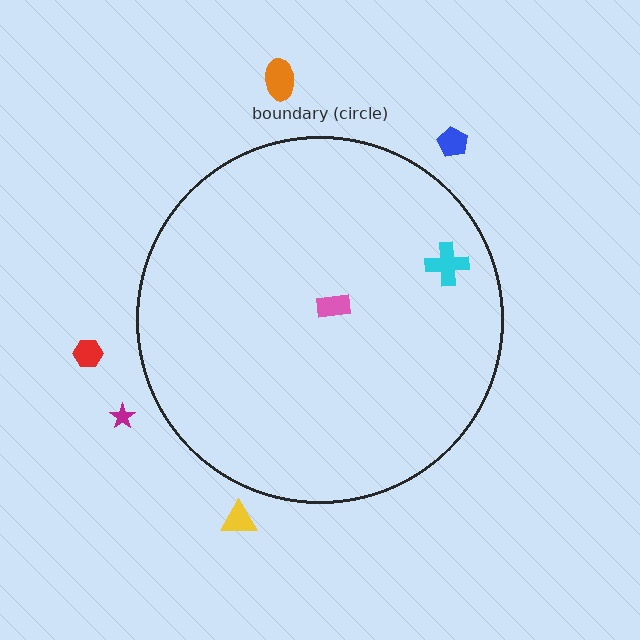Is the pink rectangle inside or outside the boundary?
Inside.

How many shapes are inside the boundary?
2 inside, 5 outside.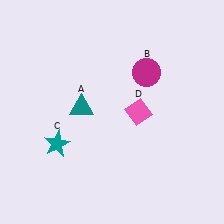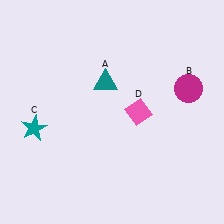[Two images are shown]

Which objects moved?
The objects that moved are: the teal triangle (A), the magenta circle (B), the teal star (C).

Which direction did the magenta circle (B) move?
The magenta circle (B) moved right.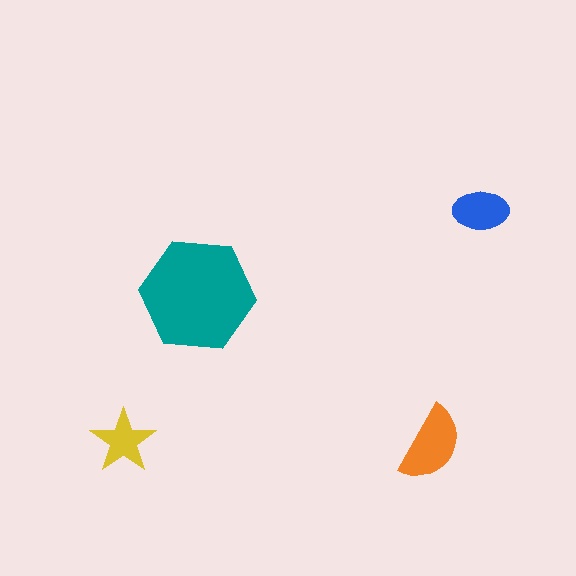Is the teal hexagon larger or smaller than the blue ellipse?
Larger.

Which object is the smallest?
The yellow star.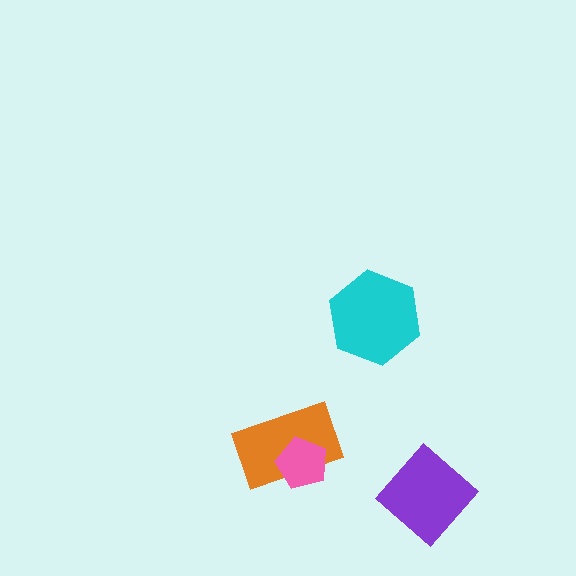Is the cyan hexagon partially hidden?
No, no other shape covers it.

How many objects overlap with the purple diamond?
0 objects overlap with the purple diamond.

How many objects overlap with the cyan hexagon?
0 objects overlap with the cyan hexagon.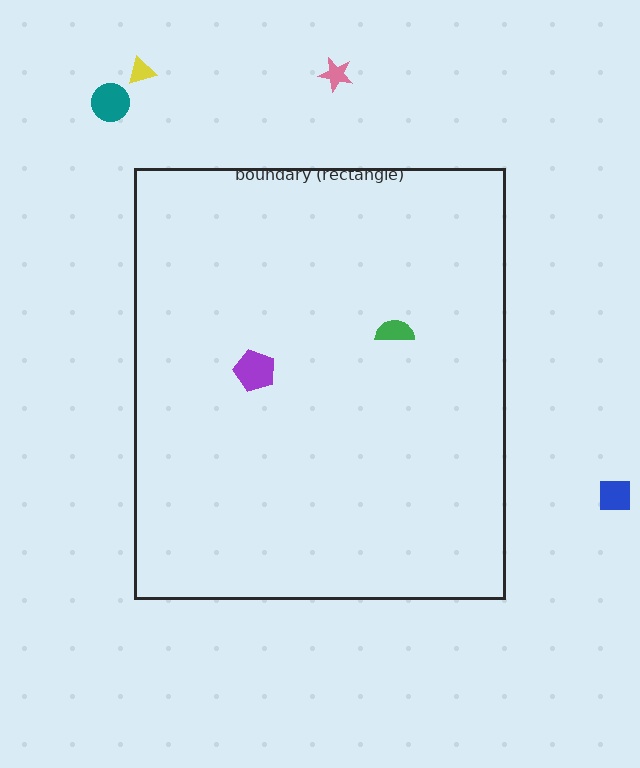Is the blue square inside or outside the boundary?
Outside.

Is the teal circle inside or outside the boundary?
Outside.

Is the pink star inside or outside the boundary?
Outside.